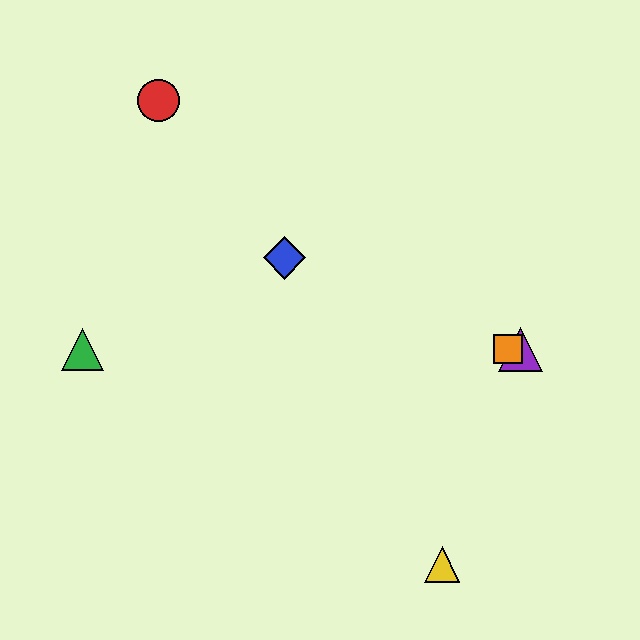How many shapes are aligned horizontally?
3 shapes (the green triangle, the purple triangle, the orange square) are aligned horizontally.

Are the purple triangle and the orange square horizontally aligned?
Yes, both are at y≈349.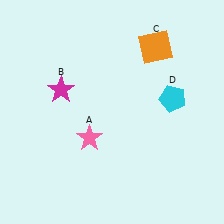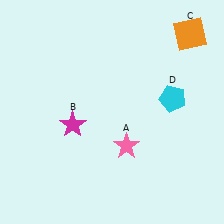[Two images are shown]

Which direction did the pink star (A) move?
The pink star (A) moved right.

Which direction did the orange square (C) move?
The orange square (C) moved right.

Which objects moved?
The objects that moved are: the pink star (A), the magenta star (B), the orange square (C).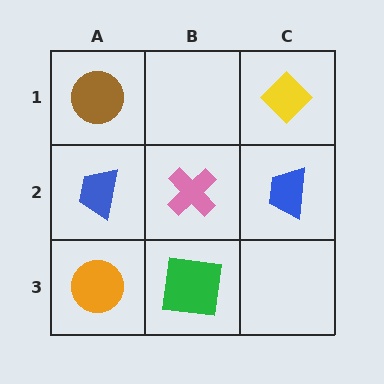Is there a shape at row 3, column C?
No, that cell is empty.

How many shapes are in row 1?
2 shapes.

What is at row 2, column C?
A blue trapezoid.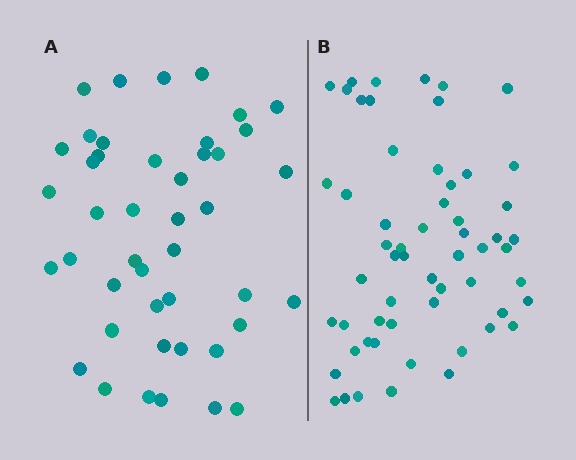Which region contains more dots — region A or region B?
Region B (the right region) has more dots.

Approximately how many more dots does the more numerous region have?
Region B has approximately 15 more dots than region A.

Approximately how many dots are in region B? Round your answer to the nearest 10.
About 60 dots. (The exact count is 58, which rounds to 60.)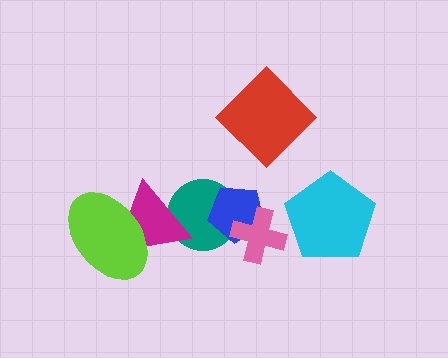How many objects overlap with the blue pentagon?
2 objects overlap with the blue pentagon.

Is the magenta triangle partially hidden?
Yes, it is partially covered by another shape.